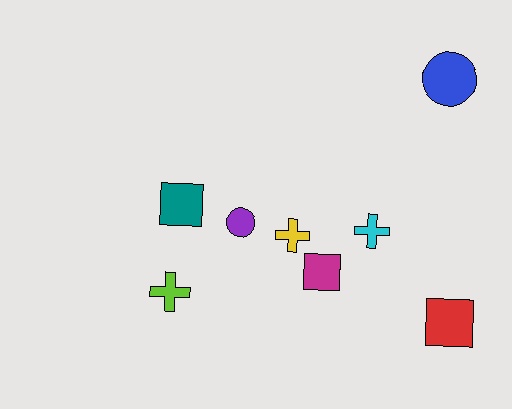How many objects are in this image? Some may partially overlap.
There are 8 objects.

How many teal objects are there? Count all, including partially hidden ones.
There is 1 teal object.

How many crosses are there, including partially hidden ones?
There are 3 crosses.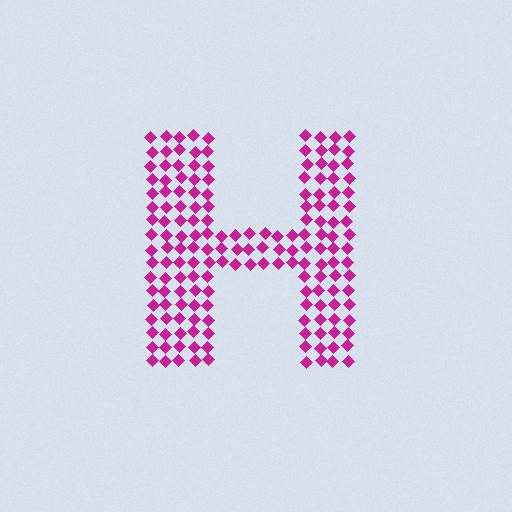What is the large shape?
The large shape is the letter H.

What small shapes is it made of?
It is made of small diamonds.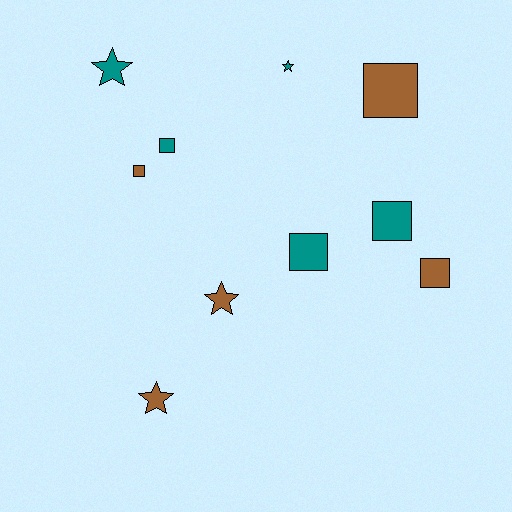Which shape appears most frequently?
Square, with 6 objects.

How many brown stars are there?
There are 2 brown stars.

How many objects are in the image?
There are 10 objects.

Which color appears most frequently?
Teal, with 5 objects.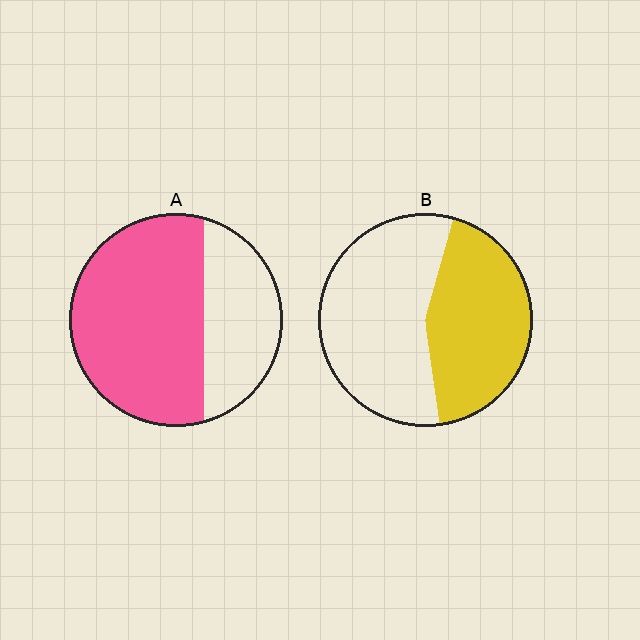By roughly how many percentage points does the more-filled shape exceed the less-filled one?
By roughly 25 percentage points (A over B).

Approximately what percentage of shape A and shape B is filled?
A is approximately 65% and B is approximately 45%.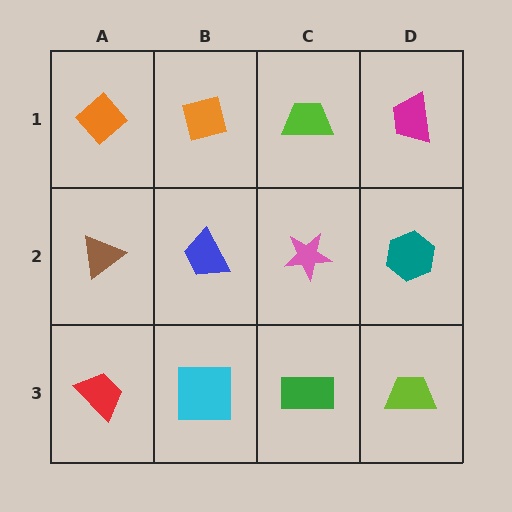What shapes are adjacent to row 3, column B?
A blue trapezoid (row 2, column B), a red trapezoid (row 3, column A), a green rectangle (row 3, column C).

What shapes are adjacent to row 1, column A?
A brown triangle (row 2, column A), an orange square (row 1, column B).